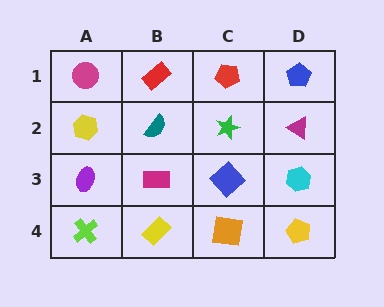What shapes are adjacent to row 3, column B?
A teal semicircle (row 2, column B), a yellow rectangle (row 4, column B), a purple ellipse (row 3, column A), a blue diamond (row 3, column C).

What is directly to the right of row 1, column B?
A red pentagon.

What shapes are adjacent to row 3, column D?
A magenta triangle (row 2, column D), a yellow pentagon (row 4, column D), a blue diamond (row 3, column C).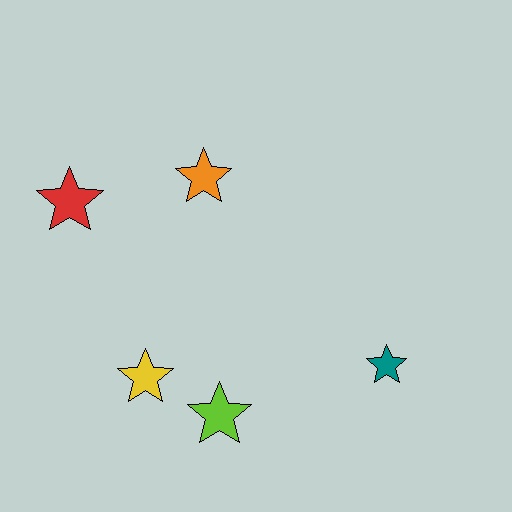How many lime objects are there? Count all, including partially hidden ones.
There is 1 lime object.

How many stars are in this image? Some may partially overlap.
There are 5 stars.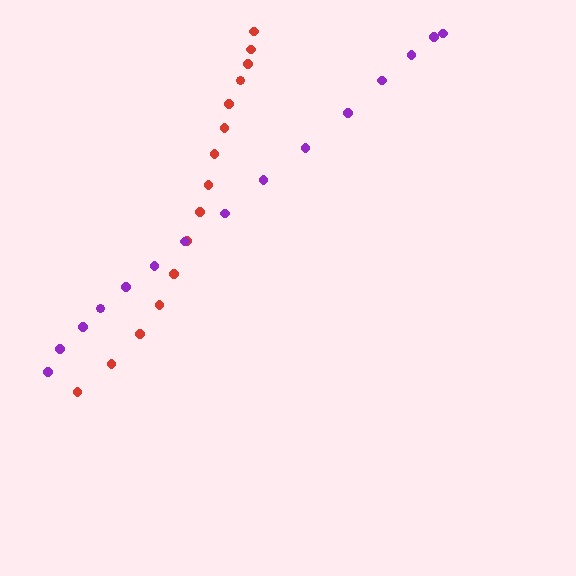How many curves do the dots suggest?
There are 2 distinct paths.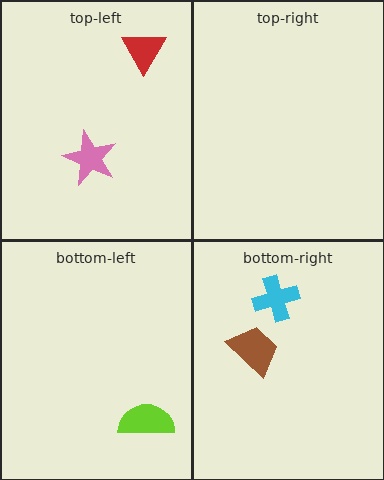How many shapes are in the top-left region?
2.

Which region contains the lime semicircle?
The bottom-left region.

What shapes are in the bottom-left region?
The lime semicircle.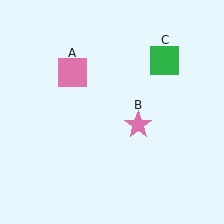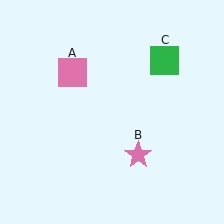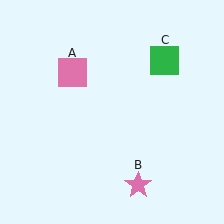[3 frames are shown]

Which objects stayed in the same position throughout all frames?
Pink square (object A) and green square (object C) remained stationary.